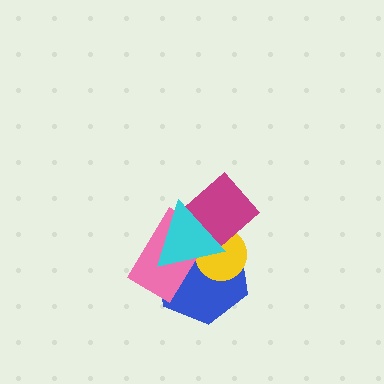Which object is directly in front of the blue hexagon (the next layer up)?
The yellow circle is directly in front of the blue hexagon.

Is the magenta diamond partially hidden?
Yes, it is partially covered by another shape.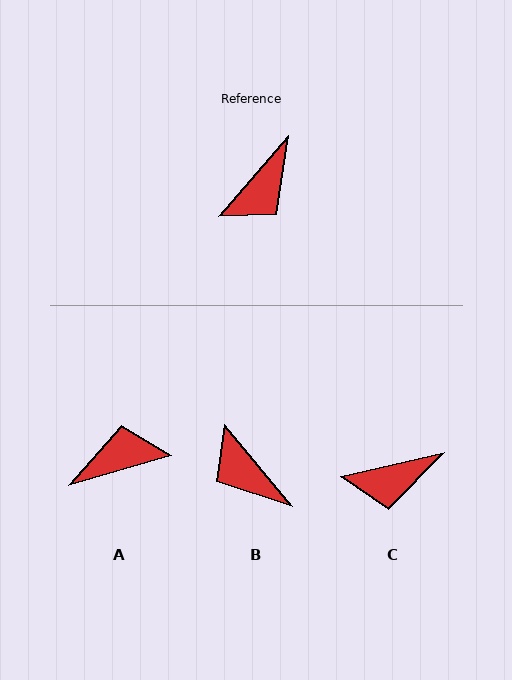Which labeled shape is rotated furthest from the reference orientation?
A, about 147 degrees away.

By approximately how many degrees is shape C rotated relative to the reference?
Approximately 36 degrees clockwise.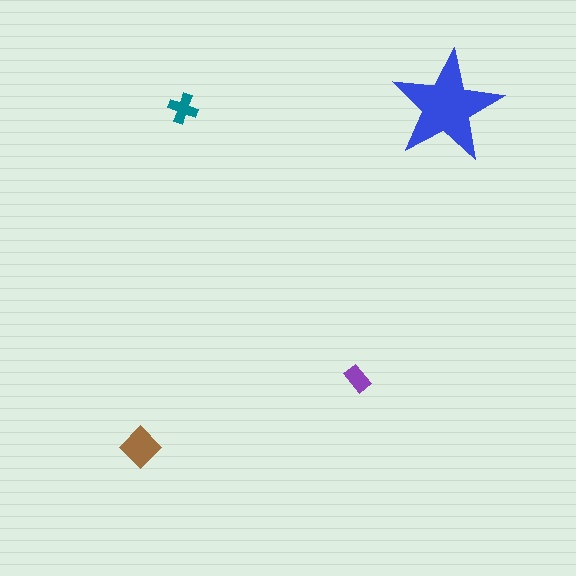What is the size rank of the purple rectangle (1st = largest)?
4th.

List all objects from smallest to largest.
The purple rectangle, the teal cross, the brown diamond, the blue star.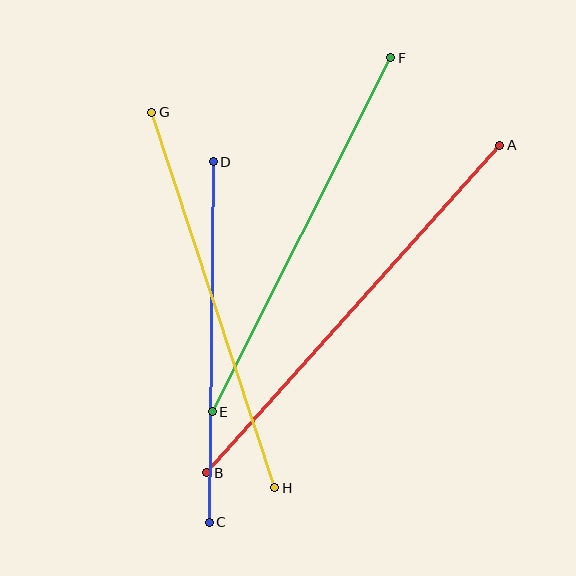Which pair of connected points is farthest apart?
Points A and B are farthest apart.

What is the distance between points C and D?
The distance is approximately 361 pixels.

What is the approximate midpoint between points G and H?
The midpoint is at approximately (213, 300) pixels.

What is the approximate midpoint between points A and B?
The midpoint is at approximately (353, 309) pixels.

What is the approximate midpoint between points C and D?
The midpoint is at approximately (211, 342) pixels.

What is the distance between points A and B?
The distance is approximately 439 pixels.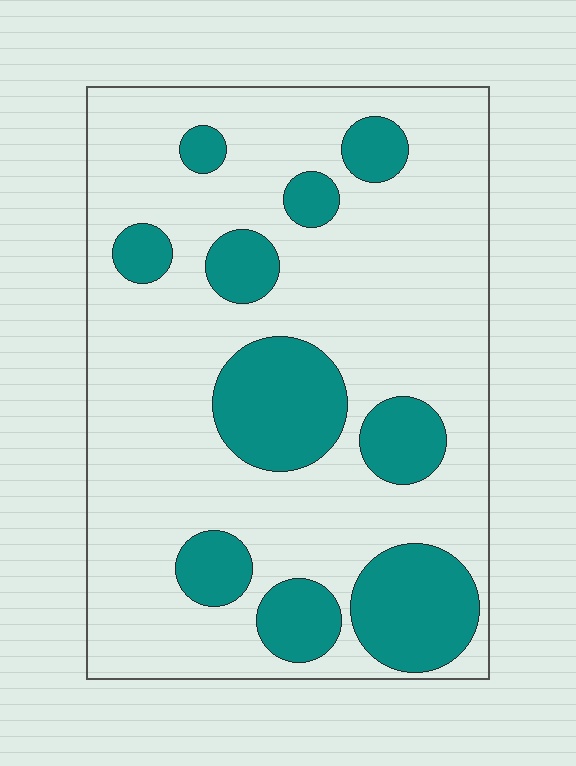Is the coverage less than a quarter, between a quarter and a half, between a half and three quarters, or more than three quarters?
Less than a quarter.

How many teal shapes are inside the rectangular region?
10.